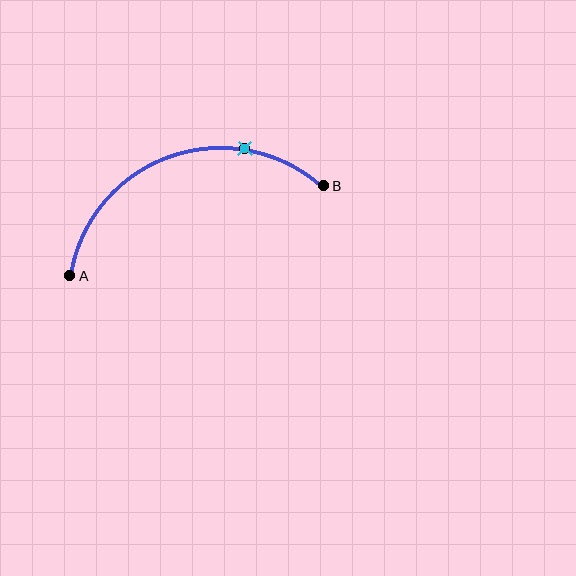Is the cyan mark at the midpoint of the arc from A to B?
No. The cyan mark lies on the arc but is closer to endpoint B. The arc midpoint would be at the point on the curve equidistant along the arc from both A and B.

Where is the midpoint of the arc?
The arc midpoint is the point on the curve farthest from the straight line joining A and B. It sits above that line.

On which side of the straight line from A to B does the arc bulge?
The arc bulges above the straight line connecting A and B.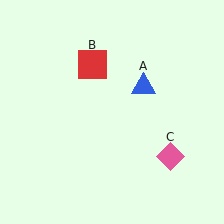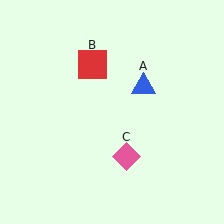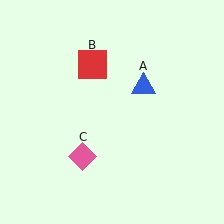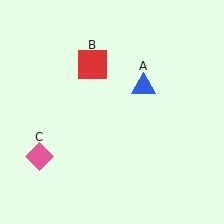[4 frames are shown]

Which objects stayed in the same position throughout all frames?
Blue triangle (object A) and red square (object B) remained stationary.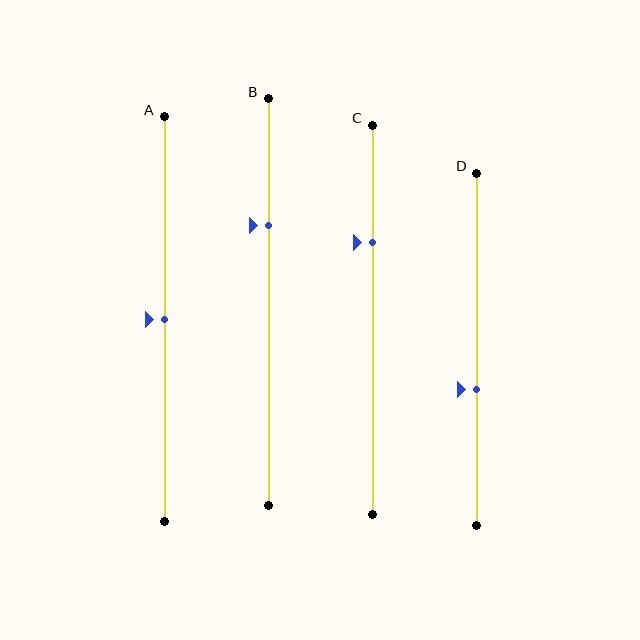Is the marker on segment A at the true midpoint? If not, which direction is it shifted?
Yes, the marker on segment A is at the true midpoint.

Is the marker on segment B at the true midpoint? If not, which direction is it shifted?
No, the marker on segment B is shifted upward by about 19% of the segment length.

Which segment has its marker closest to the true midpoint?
Segment A has its marker closest to the true midpoint.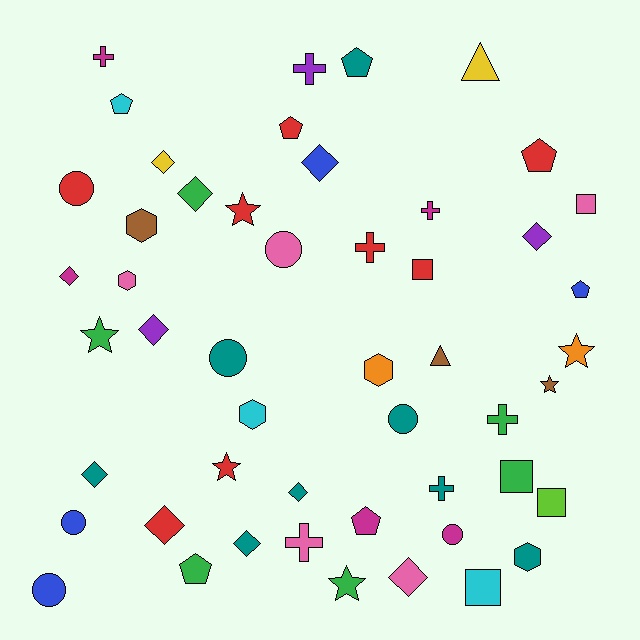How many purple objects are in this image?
There are 3 purple objects.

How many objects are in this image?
There are 50 objects.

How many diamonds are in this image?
There are 11 diamonds.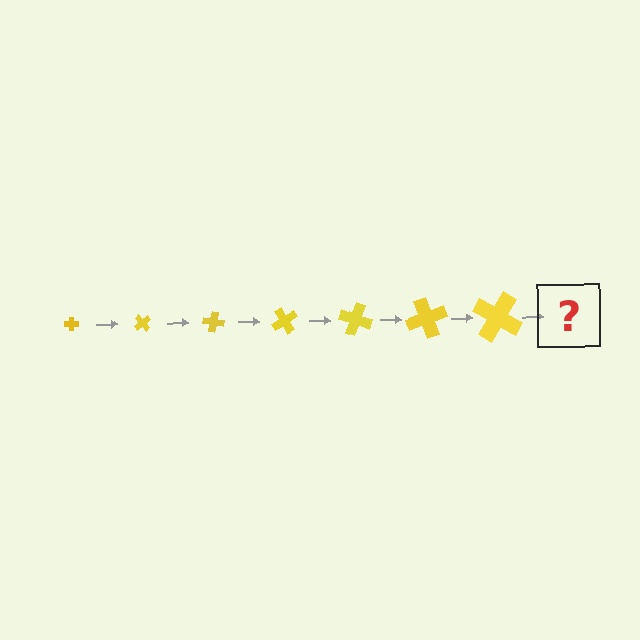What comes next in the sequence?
The next element should be a cross, larger than the previous one and rotated 350 degrees from the start.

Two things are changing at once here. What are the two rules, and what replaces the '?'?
The two rules are that the cross grows larger each step and it rotates 50 degrees each step. The '?' should be a cross, larger than the previous one and rotated 350 degrees from the start.